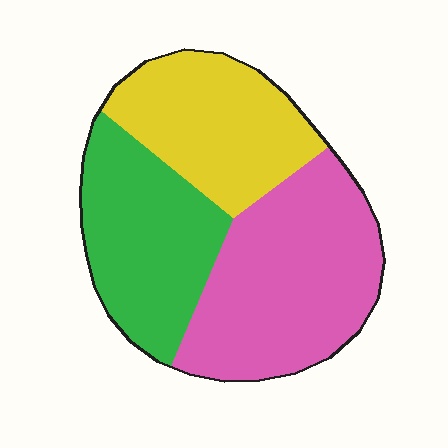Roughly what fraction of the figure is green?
Green takes up about one third (1/3) of the figure.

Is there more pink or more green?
Pink.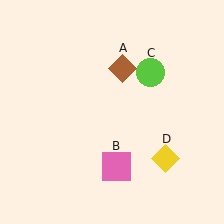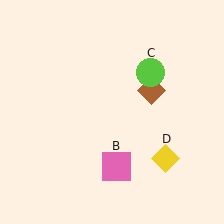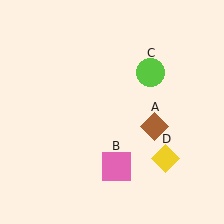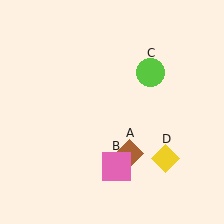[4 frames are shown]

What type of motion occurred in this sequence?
The brown diamond (object A) rotated clockwise around the center of the scene.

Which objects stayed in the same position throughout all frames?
Pink square (object B) and lime circle (object C) and yellow diamond (object D) remained stationary.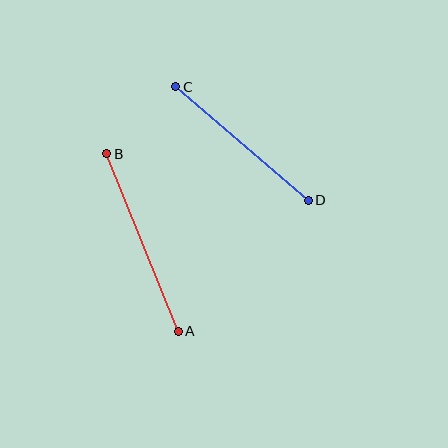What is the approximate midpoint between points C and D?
The midpoint is at approximately (242, 143) pixels.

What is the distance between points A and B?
The distance is approximately 191 pixels.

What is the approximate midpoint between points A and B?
The midpoint is at approximately (142, 243) pixels.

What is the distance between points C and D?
The distance is approximately 175 pixels.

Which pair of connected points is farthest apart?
Points A and B are farthest apart.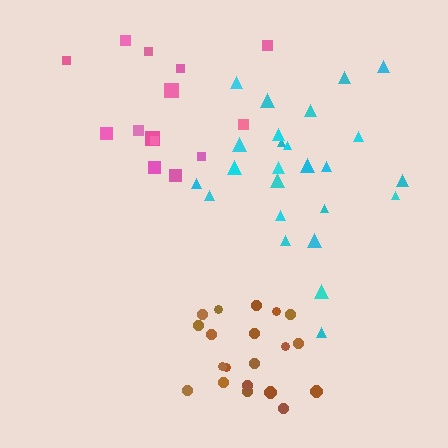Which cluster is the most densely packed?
Brown.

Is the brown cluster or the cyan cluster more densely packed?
Brown.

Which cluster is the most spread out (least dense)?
Pink.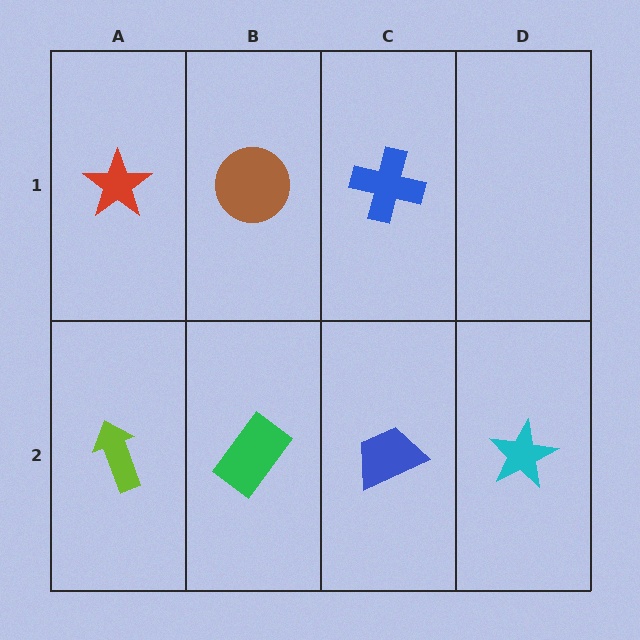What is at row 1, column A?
A red star.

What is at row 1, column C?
A blue cross.